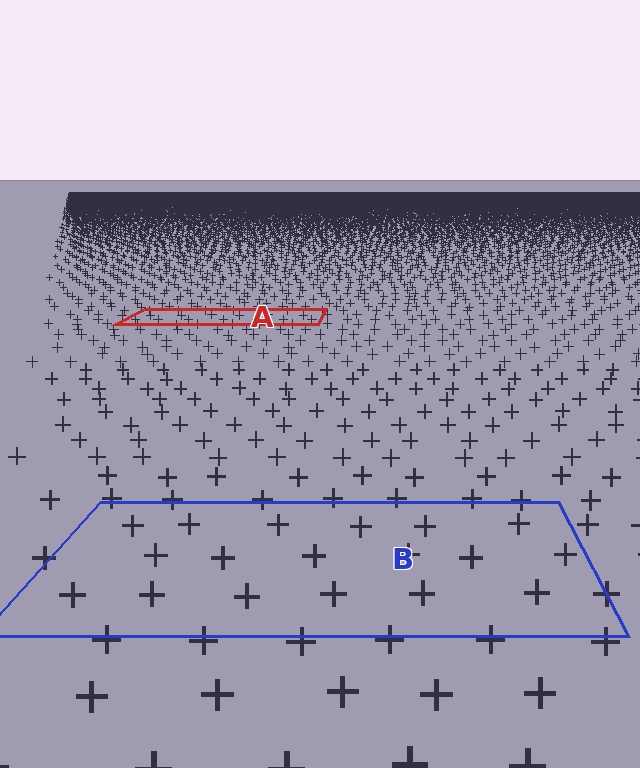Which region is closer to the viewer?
Region B is closer. The texture elements there are larger and more spread out.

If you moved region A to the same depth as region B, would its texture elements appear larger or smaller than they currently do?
They would appear larger. At a closer depth, the same texture elements are projected at a bigger on-screen size.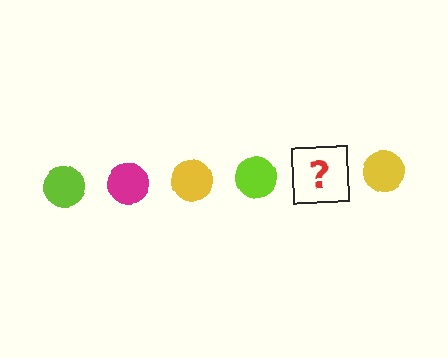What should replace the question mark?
The question mark should be replaced with a magenta circle.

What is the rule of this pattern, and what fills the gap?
The rule is that the pattern cycles through lime, magenta, yellow circles. The gap should be filled with a magenta circle.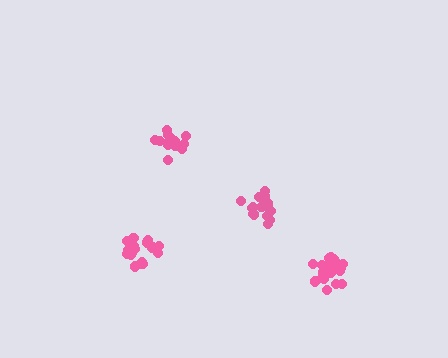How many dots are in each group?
Group 1: 14 dots, Group 2: 19 dots, Group 3: 18 dots, Group 4: 17 dots (68 total).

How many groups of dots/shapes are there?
There are 4 groups.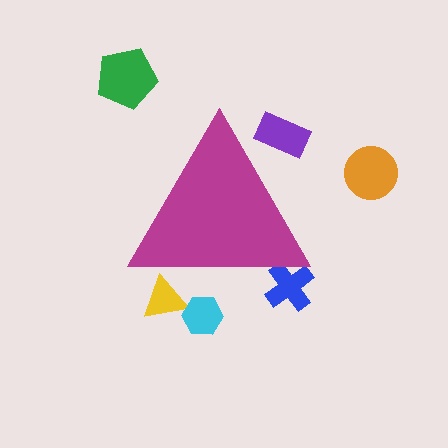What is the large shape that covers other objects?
A magenta triangle.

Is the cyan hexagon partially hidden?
Yes, the cyan hexagon is partially hidden behind the magenta triangle.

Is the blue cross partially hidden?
Yes, the blue cross is partially hidden behind the magenta triangle.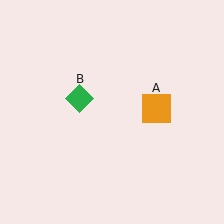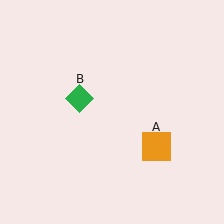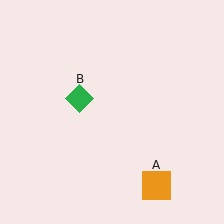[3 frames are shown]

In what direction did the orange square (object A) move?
The orange square (object A) moved down.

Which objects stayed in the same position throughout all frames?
Green diamond (object B) remained stationary.